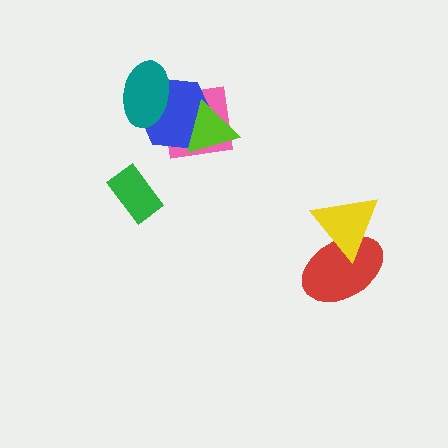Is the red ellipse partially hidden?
Yes, it is partially covered by another shape.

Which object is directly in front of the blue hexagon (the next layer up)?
The teal ellipse is directly in front of the blue hexagon.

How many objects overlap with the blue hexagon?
3 objects overlap with the blue hexagon.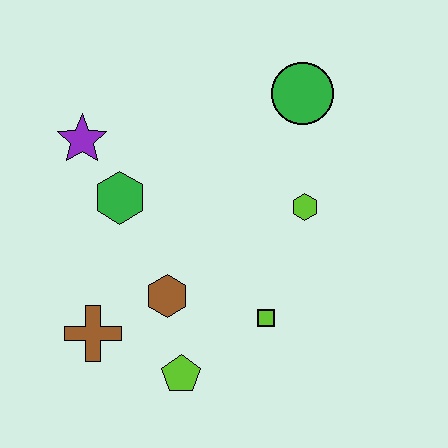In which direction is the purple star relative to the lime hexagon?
The purple star is to the left of the lime hexagon.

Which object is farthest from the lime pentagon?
The green circle is farthest from the lime pentagon.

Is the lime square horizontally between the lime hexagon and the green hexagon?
Yes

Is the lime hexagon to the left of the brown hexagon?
No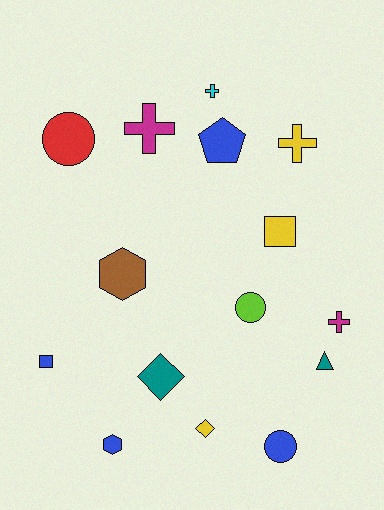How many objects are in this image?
There are 15 objects.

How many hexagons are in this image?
There are 2 hexagons.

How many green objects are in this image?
There are no green objects.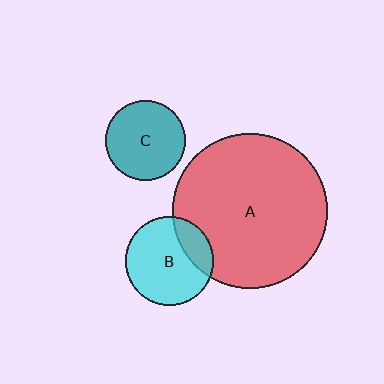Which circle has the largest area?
Circle A (red).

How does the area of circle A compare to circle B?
Approximately 3.1 times.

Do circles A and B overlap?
Yes.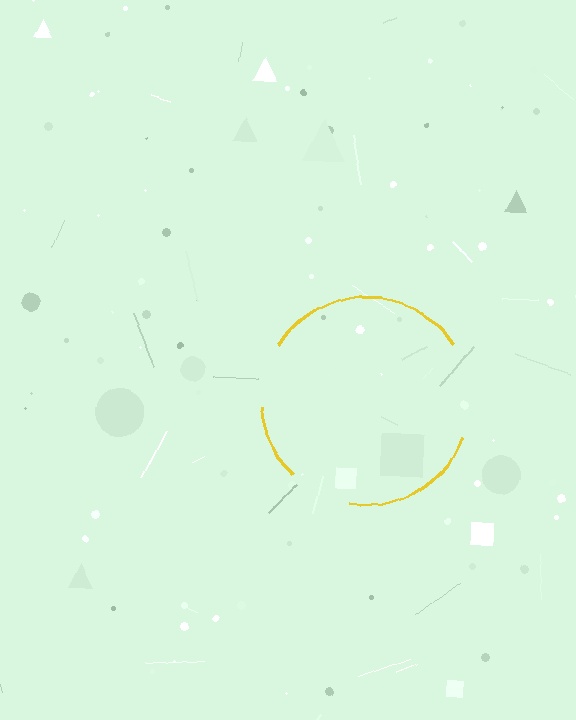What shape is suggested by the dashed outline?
The dashed outline suggests a circle.